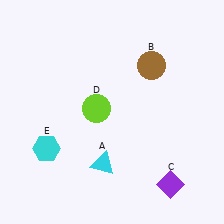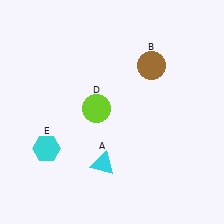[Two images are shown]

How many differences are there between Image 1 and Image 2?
There is 1 difference between the two images.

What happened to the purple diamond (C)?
The purple diamond (C) was removed in Image 2. It was in the bottom-right area of Image 1.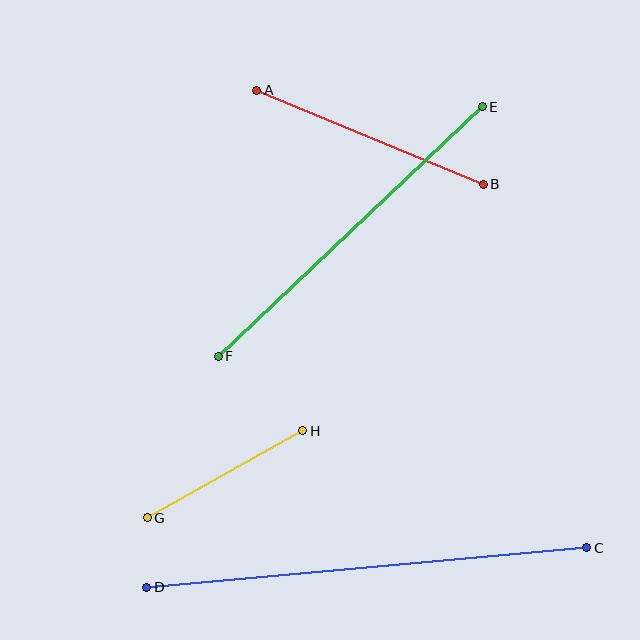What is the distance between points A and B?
The distance is approximately 245 pixels.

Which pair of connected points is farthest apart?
Points C and D are farthest apart.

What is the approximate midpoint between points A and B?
The midpoint is at approximately (370, 137) pixels.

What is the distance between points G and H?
The distance is approximately 179 pixels.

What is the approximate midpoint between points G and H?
The midpoint is at approximately (225, 474) pixels.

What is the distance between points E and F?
The distance is approximately 363 pixels.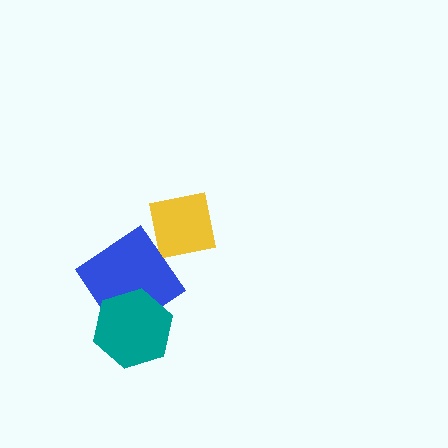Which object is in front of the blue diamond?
The teal hexagon is in front of the blue diamond.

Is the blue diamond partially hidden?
Yes, it is partially covered by another shape.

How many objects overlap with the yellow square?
0 objects overlap with the yellow square.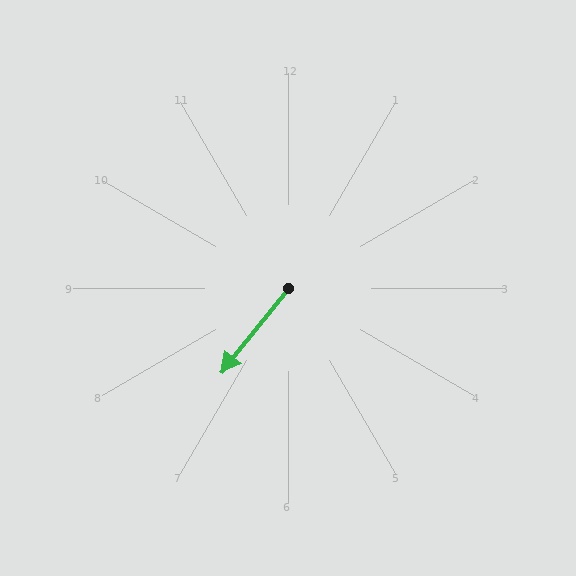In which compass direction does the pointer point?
Southwest.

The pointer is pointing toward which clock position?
Roughly 7 o'clock.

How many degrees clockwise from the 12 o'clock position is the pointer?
Approximately 218 degrees.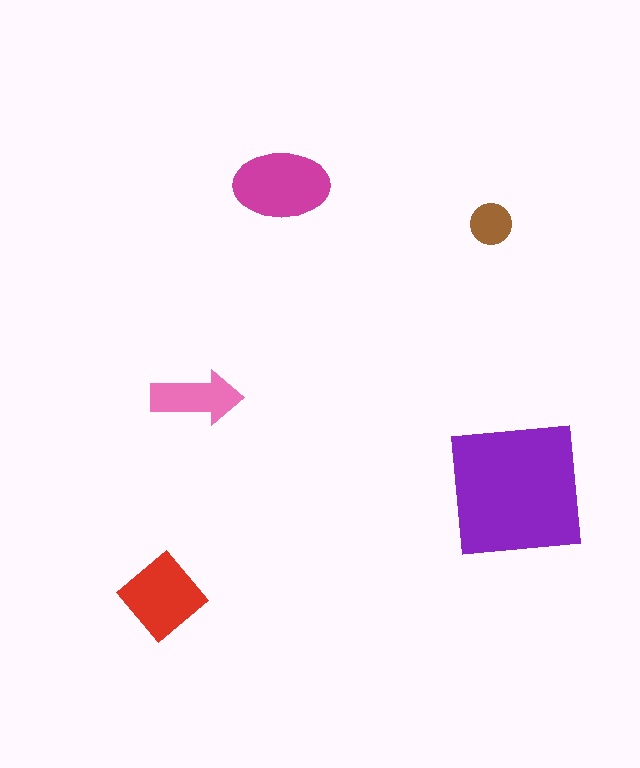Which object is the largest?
The purple square.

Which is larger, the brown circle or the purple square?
The purple square.